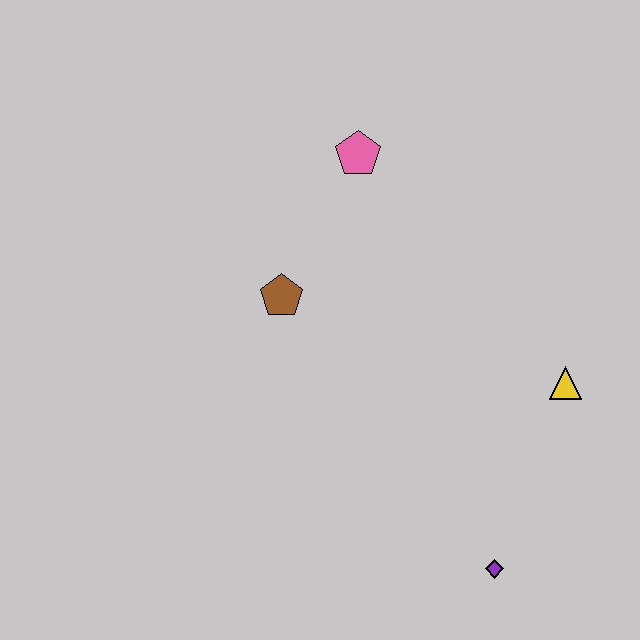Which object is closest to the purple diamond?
The yellow triangle is closest to the purple diamond.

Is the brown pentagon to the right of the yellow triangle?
No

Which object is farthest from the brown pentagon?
The purple diamond is farthest from the brown pentagon.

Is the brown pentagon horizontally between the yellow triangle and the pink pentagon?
No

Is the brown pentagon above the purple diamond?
Yes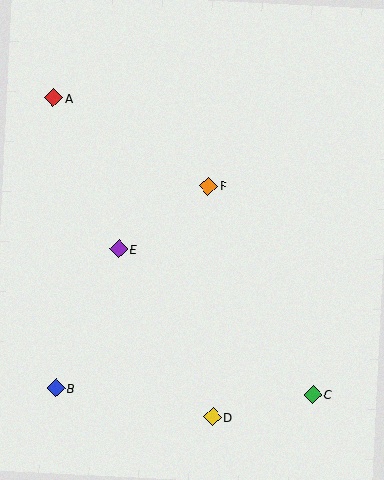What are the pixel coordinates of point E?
Point E is at (119, 249).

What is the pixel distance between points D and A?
The distance between D and A is 357 pixels.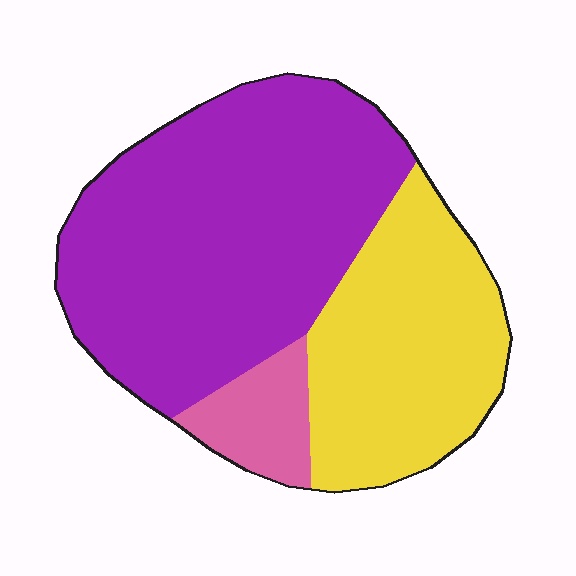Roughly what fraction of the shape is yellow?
Yellow takes up about one third (1/3) of the shape.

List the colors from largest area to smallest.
From largest to smallest: purple, yellow, pink.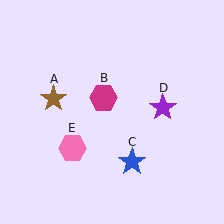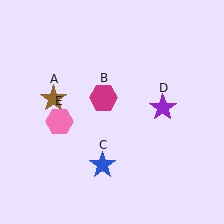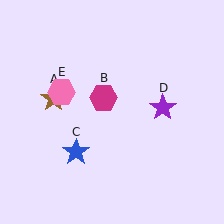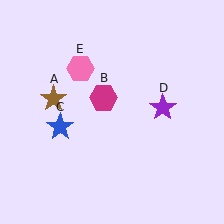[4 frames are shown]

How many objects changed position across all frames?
2 objects changed position: blue star (object C), pink hexagon (object E).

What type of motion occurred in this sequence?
The blue star (object C), pink hexagon (object E) rotated clockwise around the center of the scene.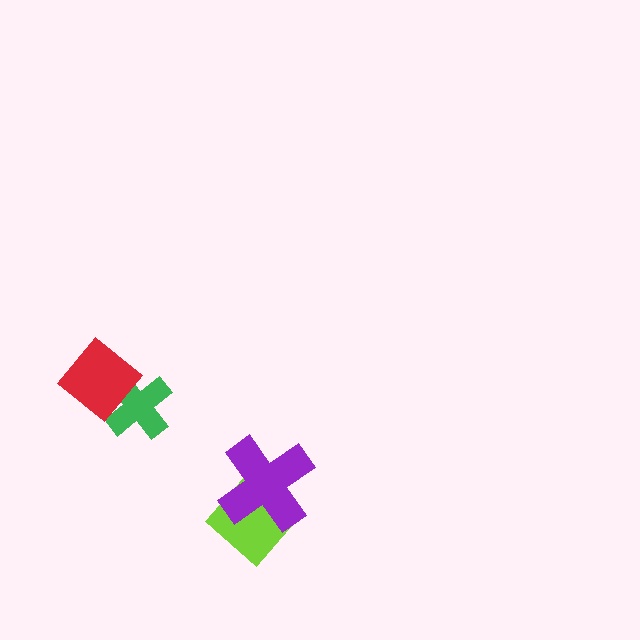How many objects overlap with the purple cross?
1 object overlaps with the purple cross.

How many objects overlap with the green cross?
1 object overlaps with the green cross.